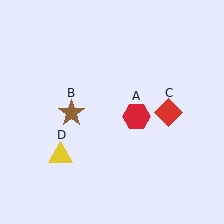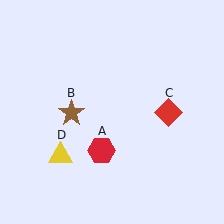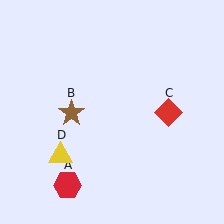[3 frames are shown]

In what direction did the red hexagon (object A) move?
The red hexagon (object A) moved down and to the left.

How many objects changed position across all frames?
1 object changed position: red hexagon (object A).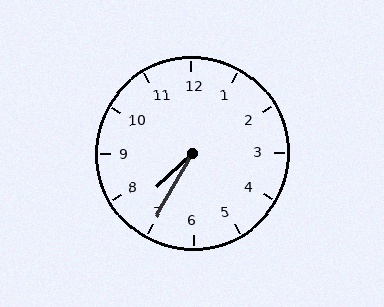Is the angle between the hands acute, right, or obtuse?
It is acute.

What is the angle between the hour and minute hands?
Approximately 18 degrees.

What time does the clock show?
7:35.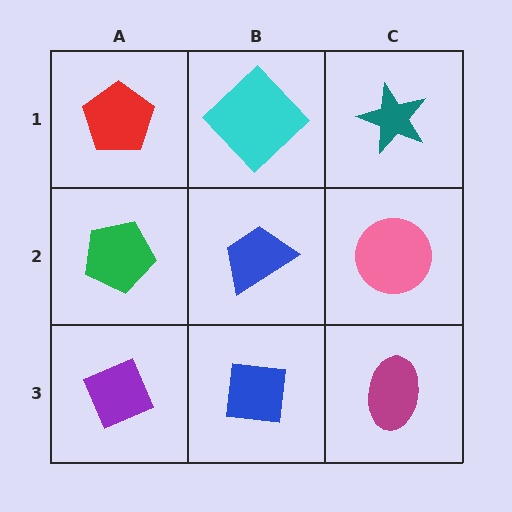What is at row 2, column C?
A pink circle.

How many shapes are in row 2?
3 shapes.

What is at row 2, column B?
A blue trapezoid.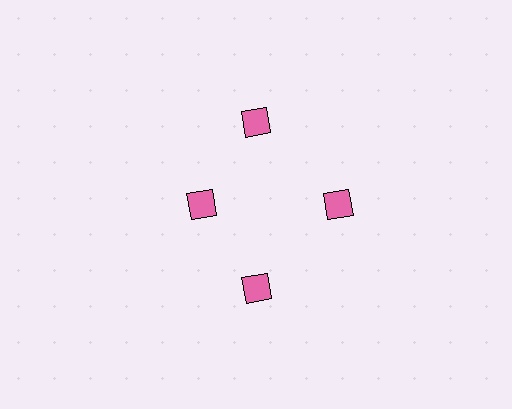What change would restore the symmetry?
The symmetry would be restored by moving it outward, back onto the ring so that all 4 diamonds sit at equal angles and equal distance from the center.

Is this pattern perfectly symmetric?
No. The 4 pink diamonds are arranged in a ring, but one element near the 9 o'clock position is pulled inward toward the center, breaking the 4-fold rotational symmetry.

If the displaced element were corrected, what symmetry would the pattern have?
It would have 4-fold rotational symmetry — the pattern would map onto itself every 90 degrees.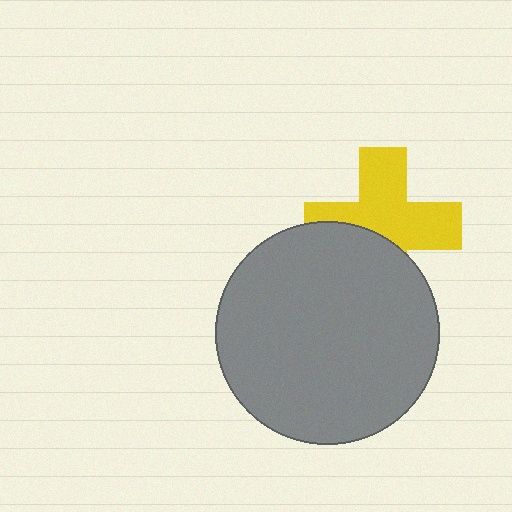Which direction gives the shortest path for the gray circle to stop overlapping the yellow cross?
Moving down gives the shortest separation.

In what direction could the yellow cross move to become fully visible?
The yellow cross could move up. That would shift it out from behind the gray circle entirely.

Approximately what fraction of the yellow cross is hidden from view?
Roughly 37% of the yellow cross is hidden behind the gray circle.